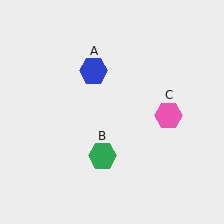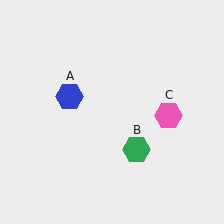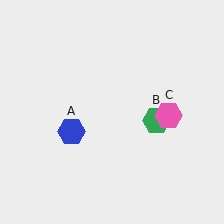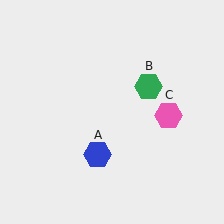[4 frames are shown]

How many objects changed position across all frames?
2 objects changed position: blue hexagon (object A), green hexagon (object B).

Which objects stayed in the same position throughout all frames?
Pink hexagon (object C) remained stationary.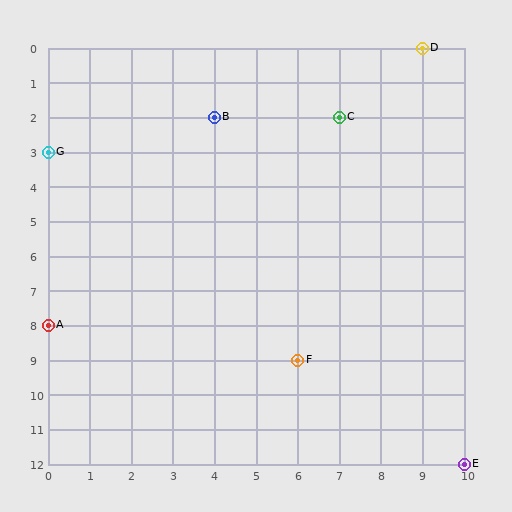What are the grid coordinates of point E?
Point E is at grid coordinates (10, 12).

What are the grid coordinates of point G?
Point G is at grid coordinates (0, 3).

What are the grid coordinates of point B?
Point B is at grid coordinates (4, 2).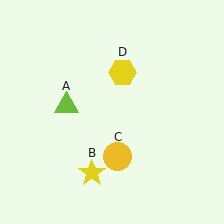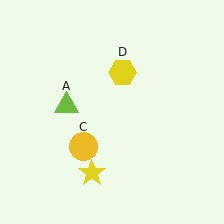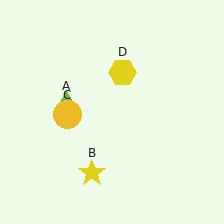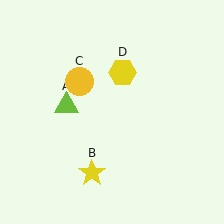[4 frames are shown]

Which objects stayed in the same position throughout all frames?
Lime triangle (object A) and yellow star (object B) and yellow hexagon (object D) remained stationary.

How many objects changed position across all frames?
1 object changed position: yellow circle (object C).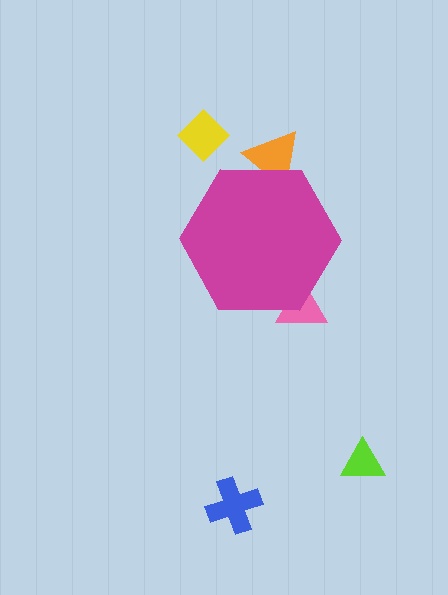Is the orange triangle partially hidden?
Yes, the orange triangle is partially hidden behind the magenta hexagon.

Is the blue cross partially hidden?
No, the blue cross is fully visible.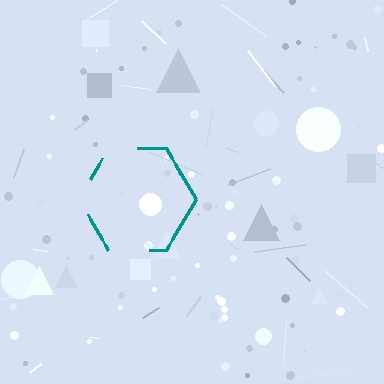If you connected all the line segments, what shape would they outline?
They would outline a hexagon.